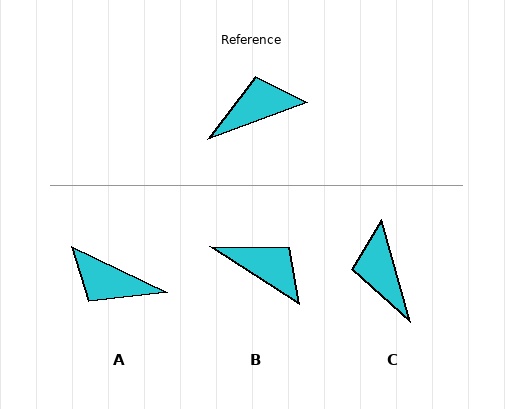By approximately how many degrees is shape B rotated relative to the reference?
Approximately 53 degrees clockwise.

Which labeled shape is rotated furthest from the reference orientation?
A, about 134 degrees away.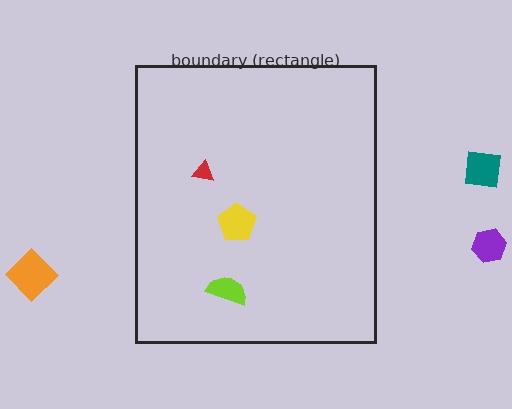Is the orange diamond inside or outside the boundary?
Outside.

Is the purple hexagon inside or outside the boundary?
Outside.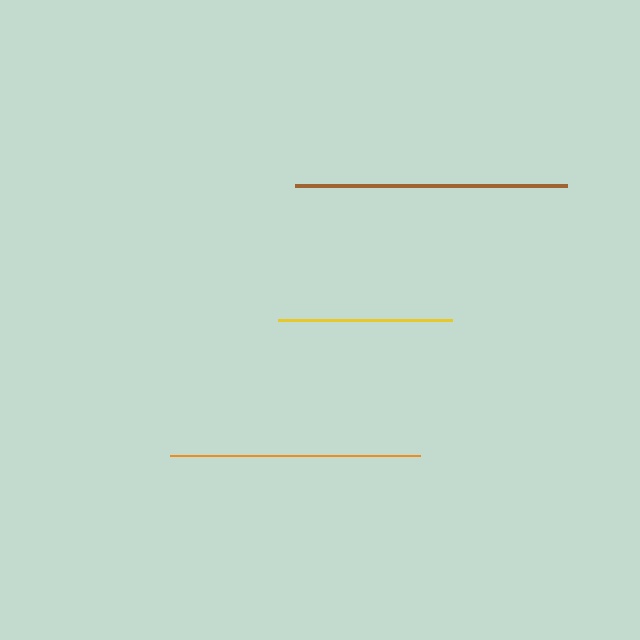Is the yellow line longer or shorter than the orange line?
The orange line is longer than the yellow line.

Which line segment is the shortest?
The yellow line is the shortest at approximately 174 pixels.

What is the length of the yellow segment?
The yellow segment is approximately 174 pixels long.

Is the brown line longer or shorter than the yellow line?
The brown line is longer than the yellow line.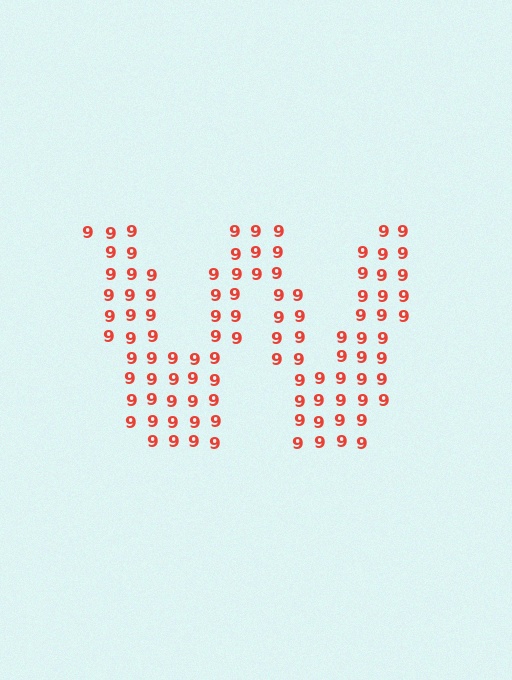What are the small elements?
The small elements are digit 9's.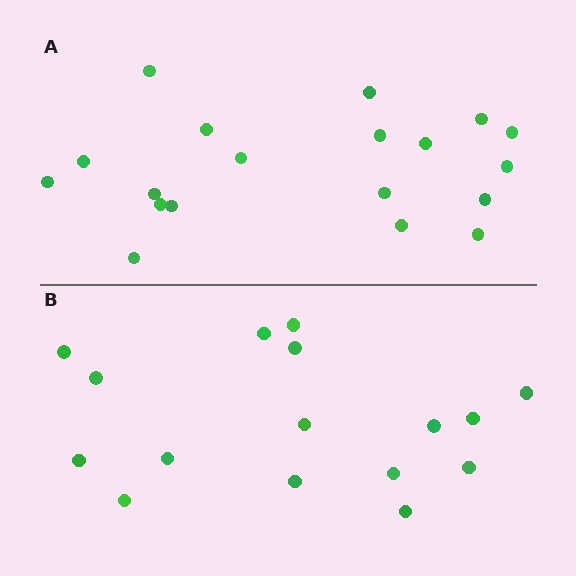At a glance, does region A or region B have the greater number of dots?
Region A (the top region) has more dots.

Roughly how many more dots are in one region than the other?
Region A has just a few more — roughly 2 or 3 more dots than region B.